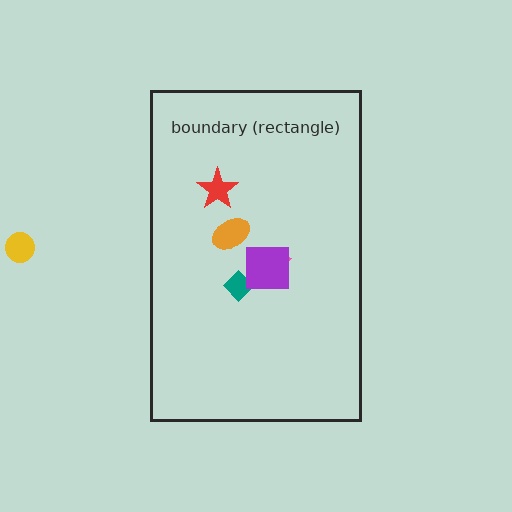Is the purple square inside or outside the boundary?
Inside.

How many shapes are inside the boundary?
5 inside, 1 outside.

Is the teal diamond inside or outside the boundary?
Inside.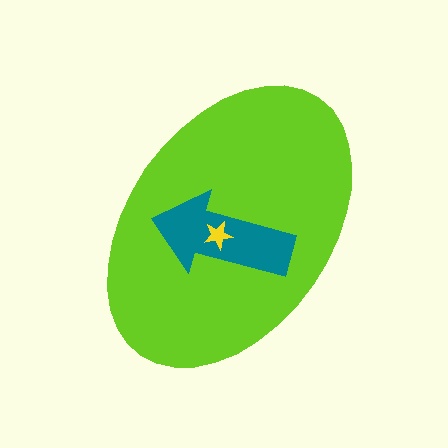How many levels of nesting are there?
3.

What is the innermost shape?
The yellow star.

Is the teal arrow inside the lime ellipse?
Yes.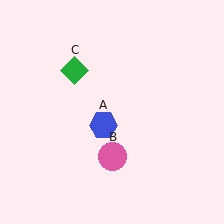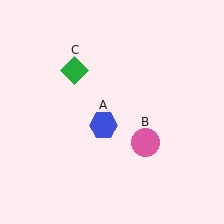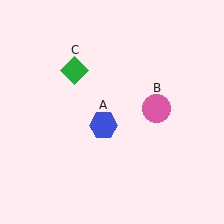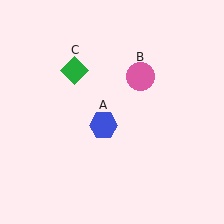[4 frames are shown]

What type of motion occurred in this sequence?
The pink circle (object B) rotated counterclockwise around the center of the scene.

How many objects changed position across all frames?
1 object changed position: pink circle (object B).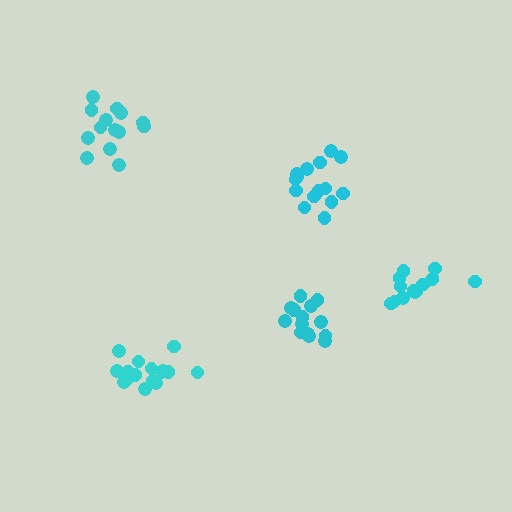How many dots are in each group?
Group 1: 15 dots, Group 2: 15 dots, Group 3: 14 dots, Group 4: 16 dots, Group 5: 13 dots (73 total).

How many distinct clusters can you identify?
There are 5 distinct clusters.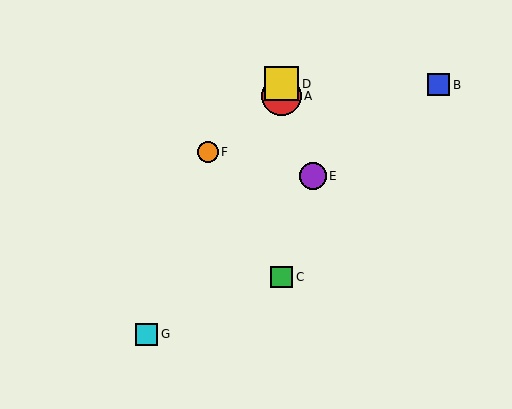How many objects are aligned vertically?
3 objects (A, C, D) are aligned vertically.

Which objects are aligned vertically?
Objects A, C, D are aligned vertically.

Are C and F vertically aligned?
No, C is at x≈282 and F is at x≈208.